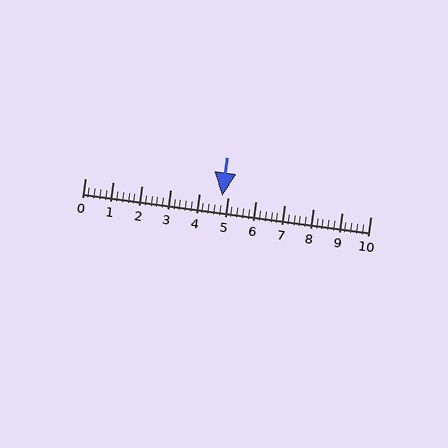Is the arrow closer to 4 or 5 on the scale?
The arrow is closer to 5.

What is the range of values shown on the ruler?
The ruler shows values from 0 to 10.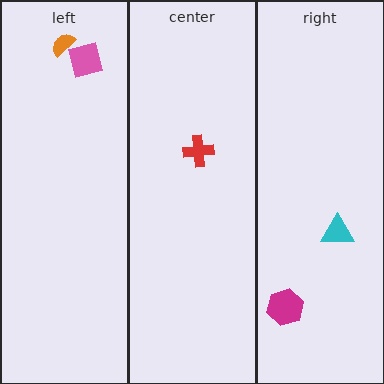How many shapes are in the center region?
1.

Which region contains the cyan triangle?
The right region.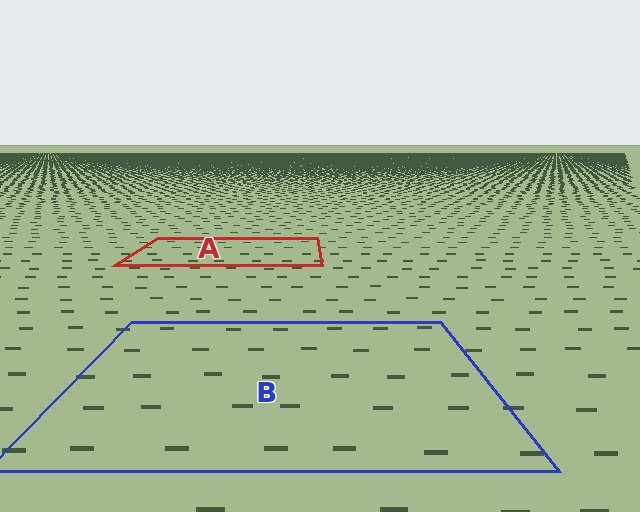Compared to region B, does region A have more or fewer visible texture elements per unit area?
Region A has more texture elements per unit area — they are packed more densely because it is farther away.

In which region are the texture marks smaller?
The texture marks are smaller in region A, because it is farther away.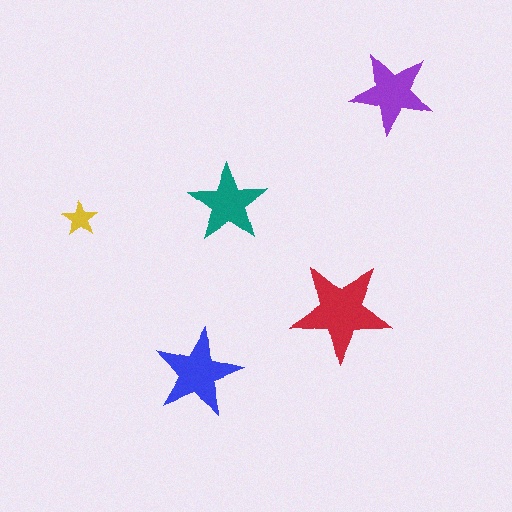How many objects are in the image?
There are 5 objects in the image.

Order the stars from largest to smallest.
the red one, the blue one, the purple one, the teal one, the yellow one.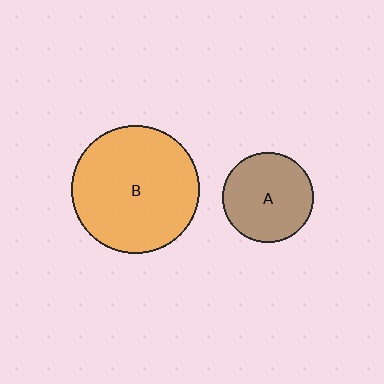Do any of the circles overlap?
No, none of the circles overlap.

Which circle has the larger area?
Circle B (orange).